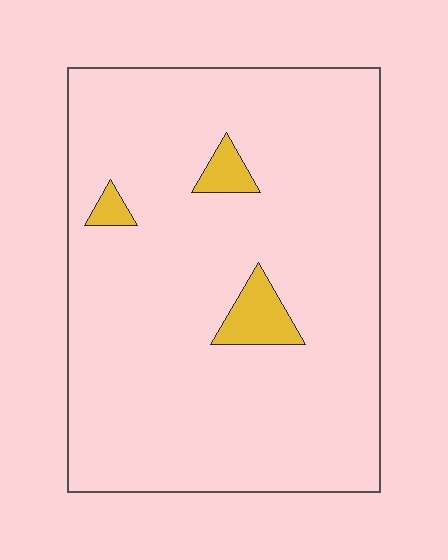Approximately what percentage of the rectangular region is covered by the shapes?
Approximately 5%.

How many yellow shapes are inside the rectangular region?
3.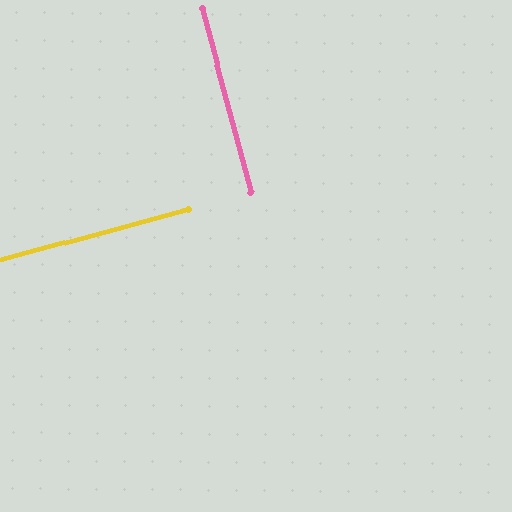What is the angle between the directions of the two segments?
Approximately 90 degrees.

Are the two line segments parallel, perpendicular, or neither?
Perpendicular — they meet at approximately 90°.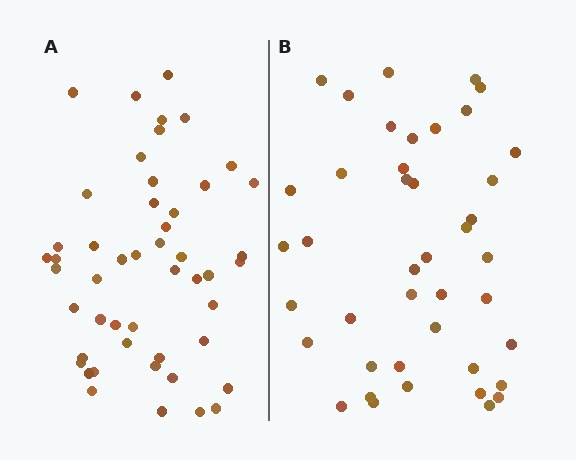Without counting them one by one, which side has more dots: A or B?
Region A (the left region) has more dots.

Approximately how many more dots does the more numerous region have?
Region A has roughly 8 or so more dots than region B.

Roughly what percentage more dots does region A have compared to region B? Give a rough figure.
About 15% more.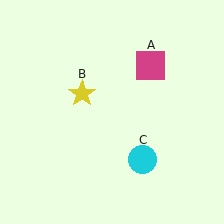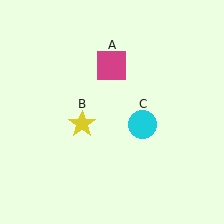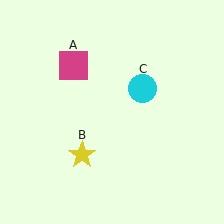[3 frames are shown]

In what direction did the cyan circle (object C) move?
The cyan circle (object C) moved up.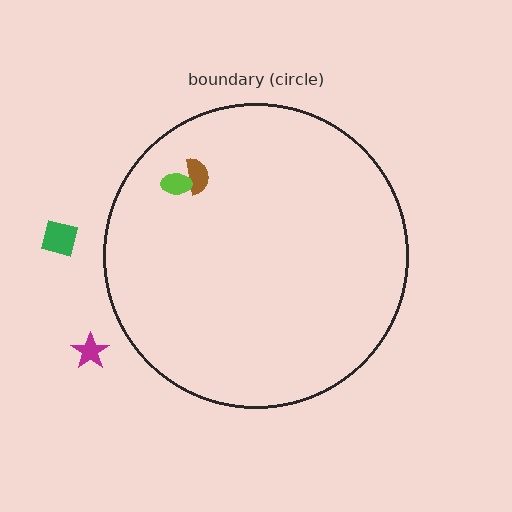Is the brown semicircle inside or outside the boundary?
Inside.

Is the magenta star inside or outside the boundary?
Outside.